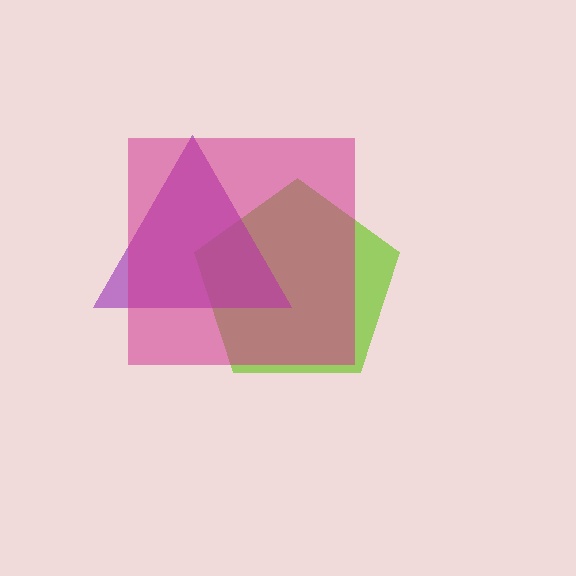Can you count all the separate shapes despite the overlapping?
Yes, there are 3 separate shapes.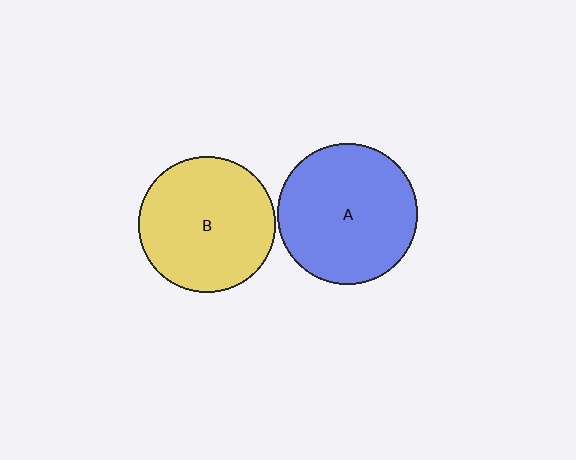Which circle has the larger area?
Circle A (blue).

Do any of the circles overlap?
No, none of the circles overlap.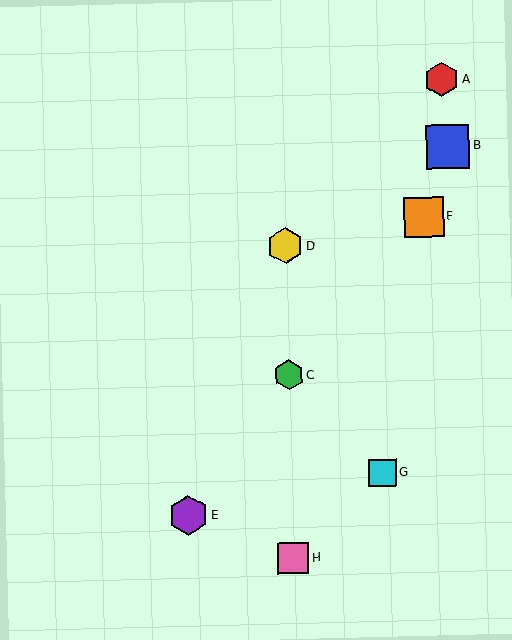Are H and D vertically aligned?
Yes, both are at x≈293.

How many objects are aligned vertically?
3 objects (C, D, H) are aligned vertically.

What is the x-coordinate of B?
Object B is at x≈448.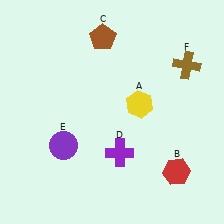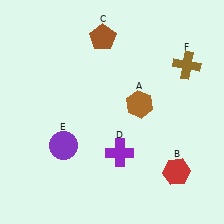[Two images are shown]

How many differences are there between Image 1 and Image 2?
There is 1 difference between the two images.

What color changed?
The hexagon (A) changed from yellow in Image 1 to brown in Image 2.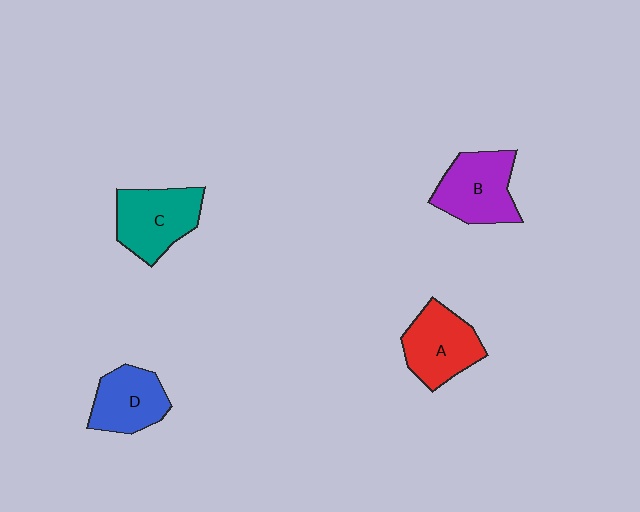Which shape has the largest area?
Shape B (purple).